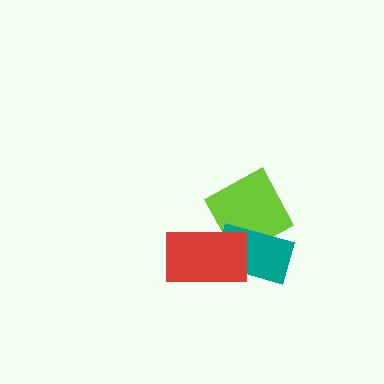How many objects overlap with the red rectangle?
2 objects overlap with the red rectangle.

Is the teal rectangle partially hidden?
Yes, it is partially covered by another shape.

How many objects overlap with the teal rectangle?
2 objects overlap with the teal rectangle.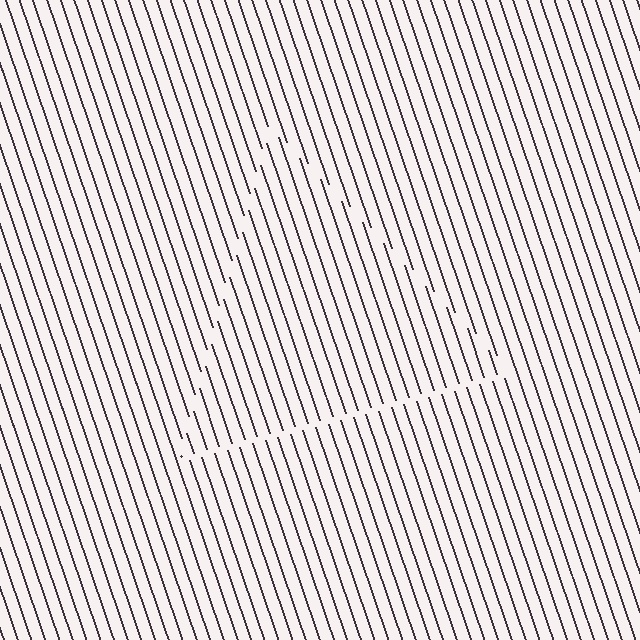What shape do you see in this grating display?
An illusory triangle. The interior of the shape contains the same grating, shifted by half a period — the contour is defined by the phase discontinuity where line-ends from the inner and outer gratings abut.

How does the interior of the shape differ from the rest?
The interior of the shape contains the same grating, shifted by half a period — the contour is defined by the phase discontinuity where line-ends from the inner and outer gratings abut.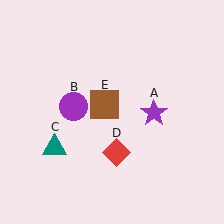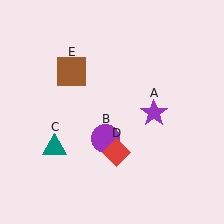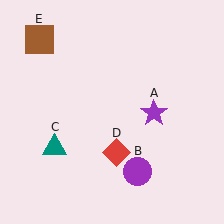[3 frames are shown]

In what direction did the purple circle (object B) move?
The purple circle (object B) moved down and to the right.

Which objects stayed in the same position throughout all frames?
Purple star (object A) and teal triangle (object C) and red diamond (object D) remained stationary.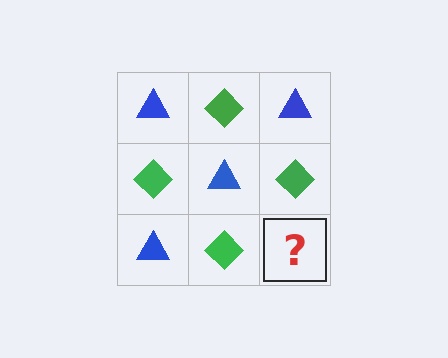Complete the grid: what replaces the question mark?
The question mark should be replaced with a blue triangle.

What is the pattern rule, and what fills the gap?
The rule is that it alternates blue triangle and green diamond in a checkerboard pattern. The gap should be filled with a blue triangle.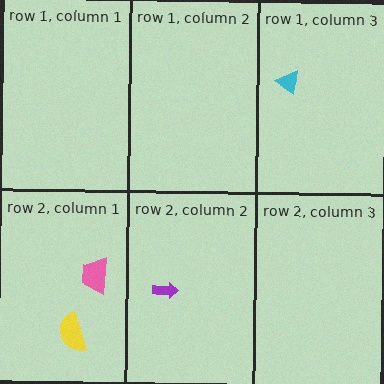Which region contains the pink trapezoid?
The row 2, column 1 region.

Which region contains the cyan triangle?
The row 1, column 3 region.